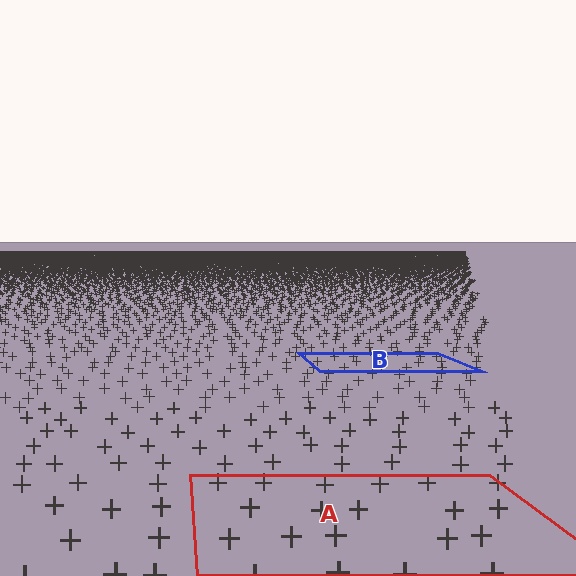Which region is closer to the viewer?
Region A is closer. The texture elements there are larger and more spread out.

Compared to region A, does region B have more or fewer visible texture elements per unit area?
Region B has more texture elements per unit area — they are packed more densely because it is farther away.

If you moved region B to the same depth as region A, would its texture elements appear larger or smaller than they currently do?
They would appear larger. At a closer depth, the same texture elements are projected at a bigger on-screen size.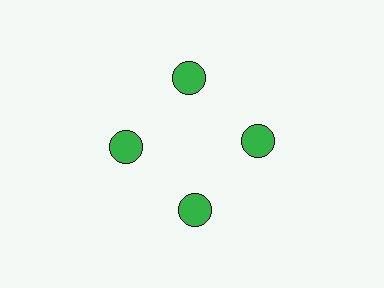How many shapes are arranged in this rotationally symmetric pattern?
There are 4 shapes, arranged in 4 groups of 1.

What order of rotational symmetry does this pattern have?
This pattern has 4-fold rotational symmetry.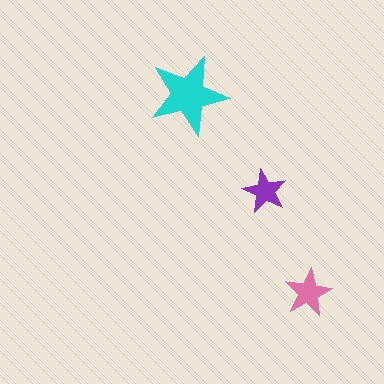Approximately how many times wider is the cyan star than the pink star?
About 1.5 times wider.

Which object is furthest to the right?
The pink star is rightmost.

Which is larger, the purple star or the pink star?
The pink one.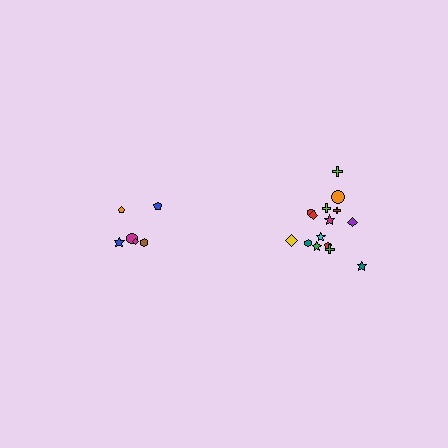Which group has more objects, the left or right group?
The right group.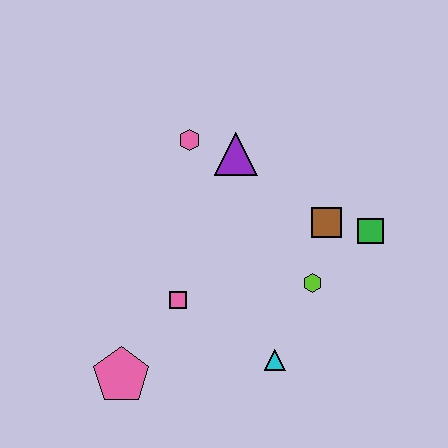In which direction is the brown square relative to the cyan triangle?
The brown square is above the cyan triangle.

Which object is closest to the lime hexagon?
The brown square is closest to the lime hexagon.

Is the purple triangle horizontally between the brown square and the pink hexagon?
Yes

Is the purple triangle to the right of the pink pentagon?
Yes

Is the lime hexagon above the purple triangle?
No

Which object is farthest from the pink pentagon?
The green square is farthest from the pink pentagon.